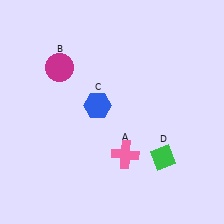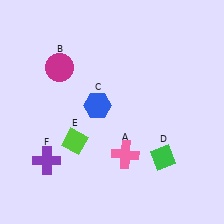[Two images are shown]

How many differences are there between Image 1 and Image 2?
There are 2 differences between the two images.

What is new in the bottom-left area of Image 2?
A purple cross (F) was added in the bottom-left area of Image 2.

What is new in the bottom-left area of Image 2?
A lime diamond (E) was added in the bottom-left area of Image 2.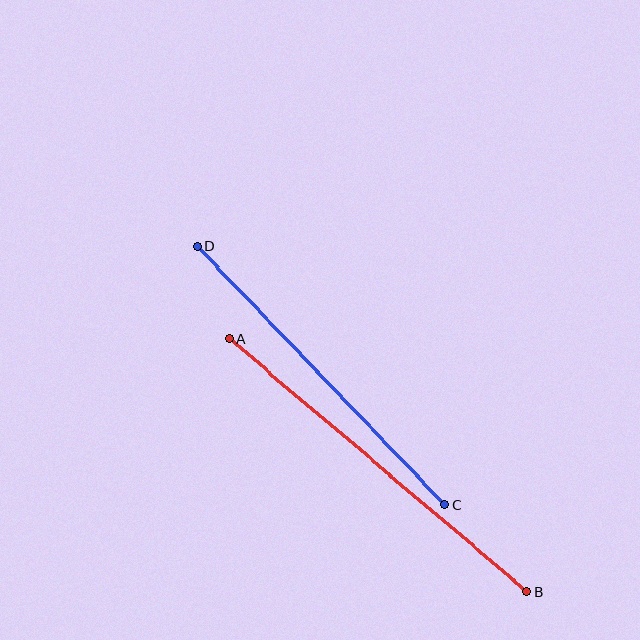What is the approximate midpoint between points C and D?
The midpoint is at approximately (321, 375) pixels.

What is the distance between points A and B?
The distance is approximately 391 pixels.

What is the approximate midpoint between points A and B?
The midpoint is at approximately (378, 465) pixels.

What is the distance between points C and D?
The distance is approximately 358 pixels.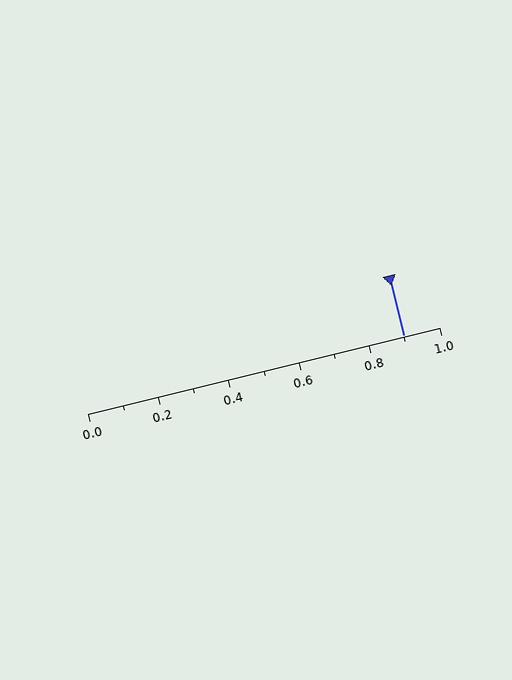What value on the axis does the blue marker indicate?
The marker indicates approximately 0.9.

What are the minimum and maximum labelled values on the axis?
The axis runs from 0.0 to 1.0.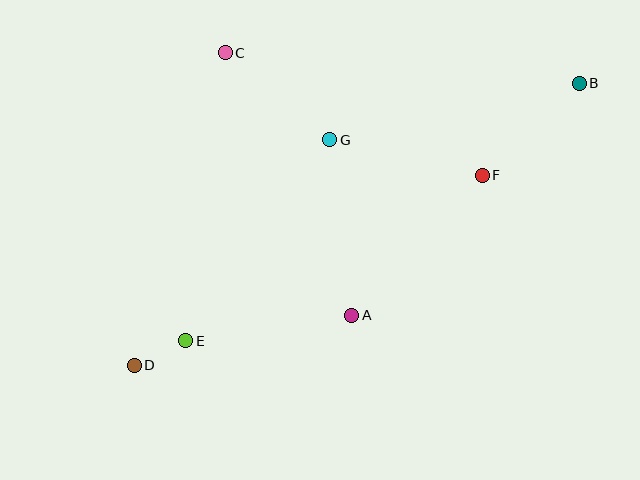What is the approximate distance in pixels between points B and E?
The distance between B and E is approximately 470 pixels.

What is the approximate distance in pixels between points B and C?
The distance between B and C is approximately 356 pixels.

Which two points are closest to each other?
Points D and E are closest to each other.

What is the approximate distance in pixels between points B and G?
The distance between B and G is approximately 256 pixels.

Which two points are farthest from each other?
Points B and D are farthest from each other.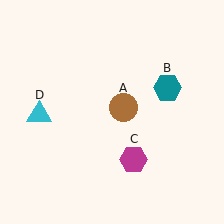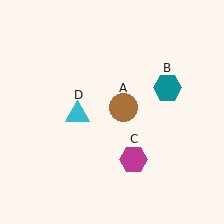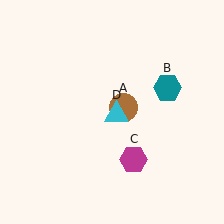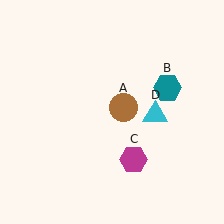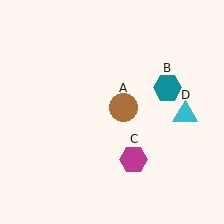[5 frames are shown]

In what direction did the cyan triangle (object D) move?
The cyan triangle (object D) moved right.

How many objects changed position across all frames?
1 object changed position: cyan triangle (object D).